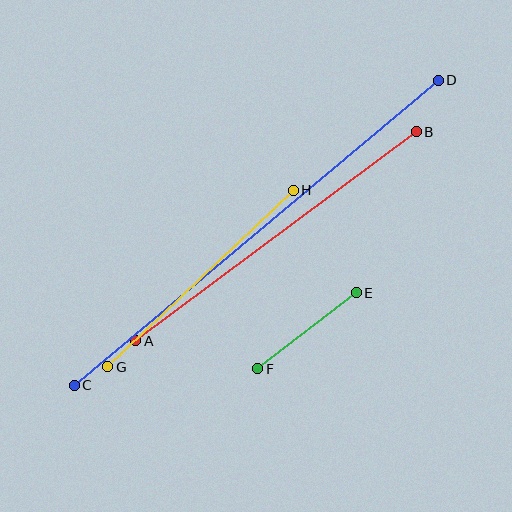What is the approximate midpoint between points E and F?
The midpoint is at approximately (307, 331) pixels.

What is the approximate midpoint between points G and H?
The midpoint is at approximately (201, 278) pixels.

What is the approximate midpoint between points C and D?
The midpoint is at approximately (256, 233) pixels.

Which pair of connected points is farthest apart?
Points C and D are farthest apart.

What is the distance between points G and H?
The distance is approximately 256 pixels.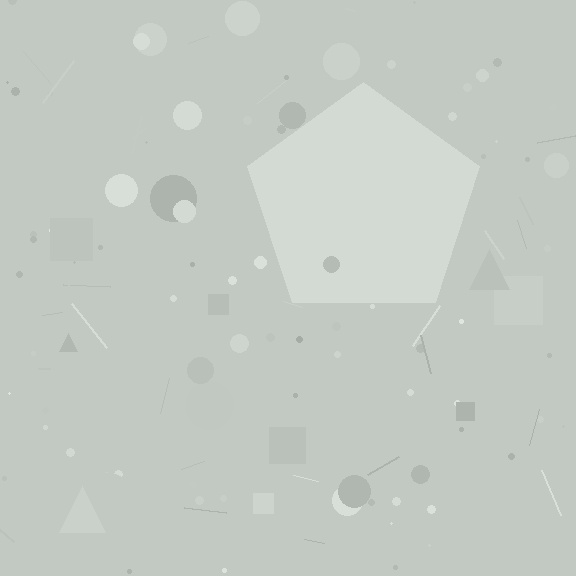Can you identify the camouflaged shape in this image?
The camouflaged shape is a pentagon.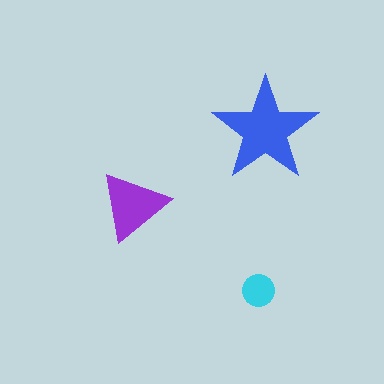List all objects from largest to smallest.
The blue star, the purple triangle, the cyan circle.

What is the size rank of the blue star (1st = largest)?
1st.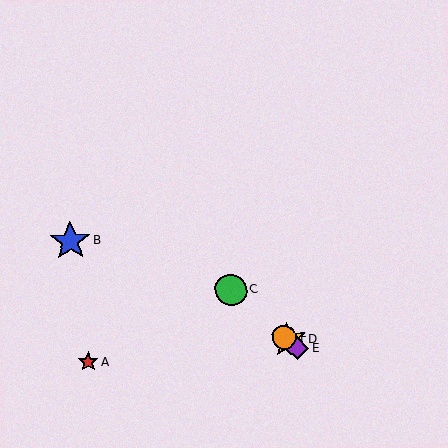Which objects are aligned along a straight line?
Objects C, D, E, F are aligned along a straight line.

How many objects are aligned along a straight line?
4 objects (C, D, E, F) are aligned along a straight line.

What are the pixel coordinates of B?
Object B is at (70, 241).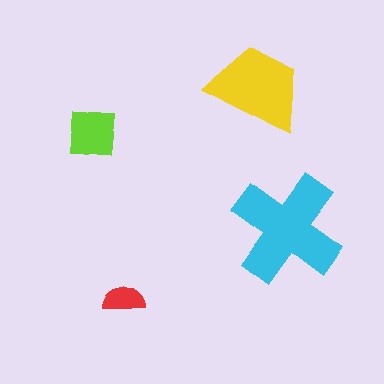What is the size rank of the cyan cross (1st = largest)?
1st.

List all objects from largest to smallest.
The cyan cross, the yellow trapezoid, the lime square, the red semicircle.